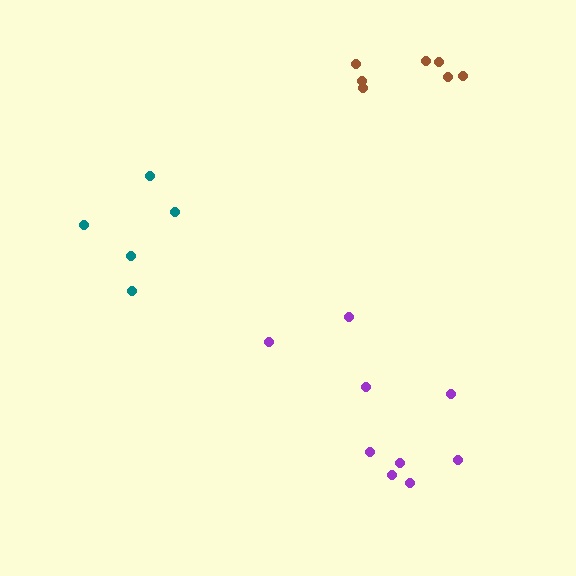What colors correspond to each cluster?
The clusters are colored: teal, brown, purple.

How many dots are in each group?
Group 1: 5 dots, Group 2: 7 dots, Group 3: 9 dots (21 total).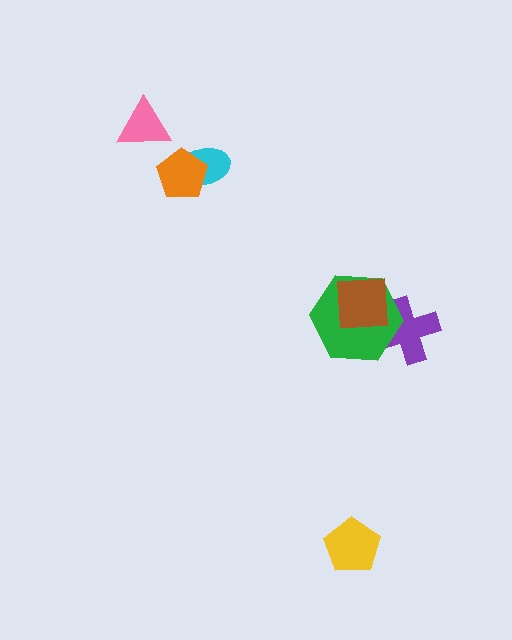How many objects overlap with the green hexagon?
2 objects overlap with the green hexagon.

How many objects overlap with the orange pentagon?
1 object overlaps with the orange pentagon.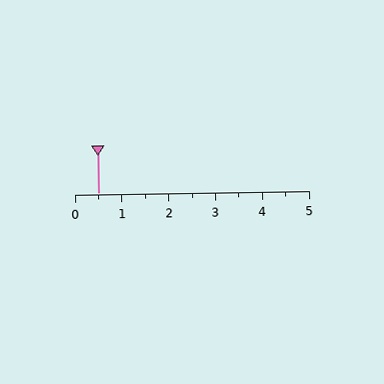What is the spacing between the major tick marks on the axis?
The major ticks are spaced 1 apart.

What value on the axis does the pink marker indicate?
The marker indicates approximately 0.5.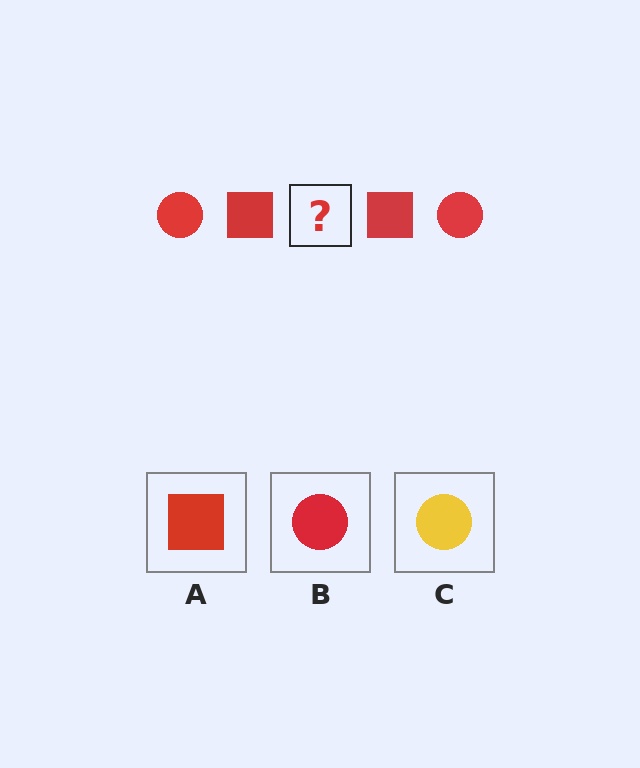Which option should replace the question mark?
Option B.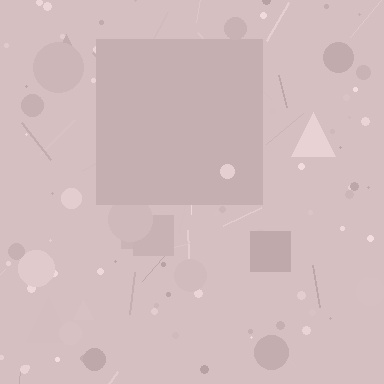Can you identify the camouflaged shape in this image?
The camouflaged shape is a square.